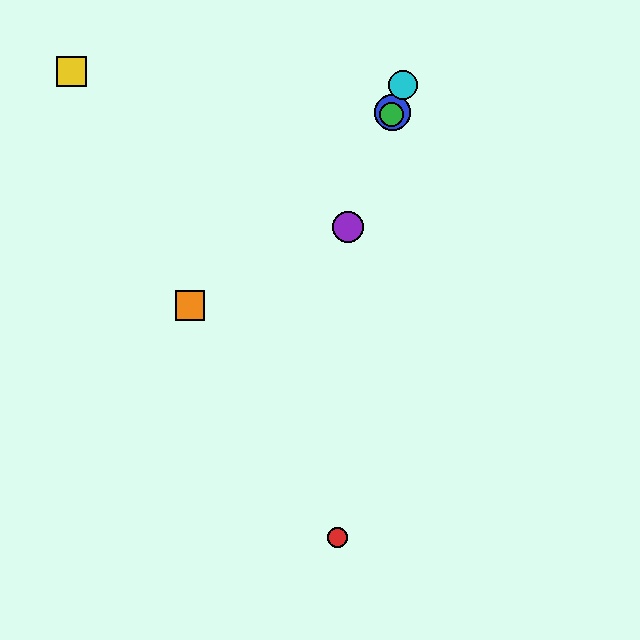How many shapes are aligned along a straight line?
4 shapes (the blue circle, the green circle, the purple circle, the cyan circle) are aligned along a straight line.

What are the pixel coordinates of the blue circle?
The blue circle is at (392, 112).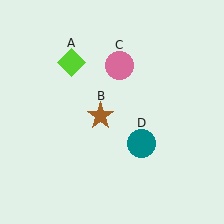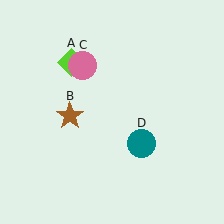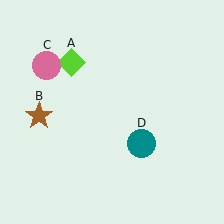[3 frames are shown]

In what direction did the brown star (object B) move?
The brown star (object B) moved left.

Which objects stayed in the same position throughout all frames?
Lime diamond (object A) and teal circle (object D) remained stationary.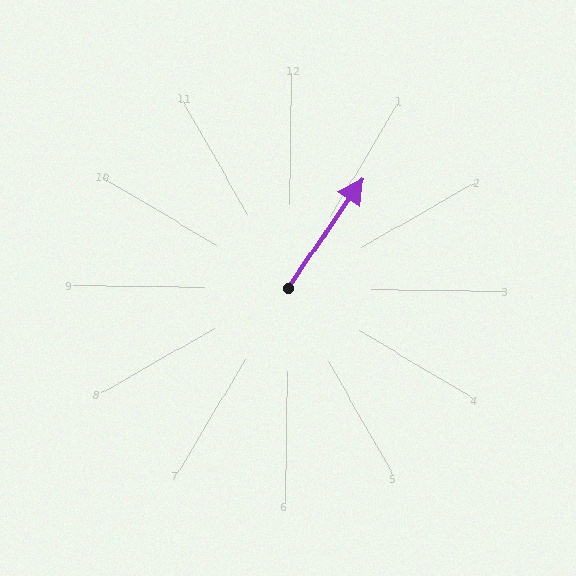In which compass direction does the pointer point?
Northeast.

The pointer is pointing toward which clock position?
Roughly 1 o'clock.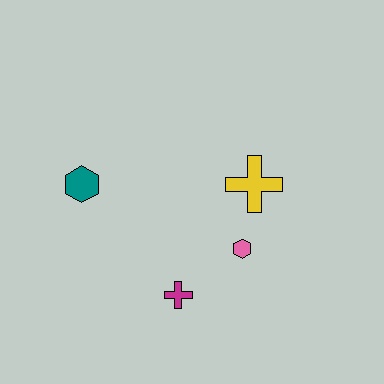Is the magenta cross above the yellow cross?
No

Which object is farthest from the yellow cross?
The teal hexagon is farthest from the yellow cross.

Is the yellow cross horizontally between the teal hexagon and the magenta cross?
No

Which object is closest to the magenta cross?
The pink hexagon is closest to the magenta cross.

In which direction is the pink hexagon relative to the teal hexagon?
The pink hexagon is to the right of the teal hexagon.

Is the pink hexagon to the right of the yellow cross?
No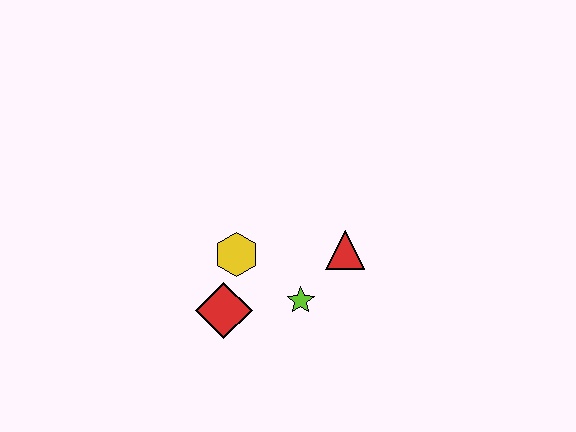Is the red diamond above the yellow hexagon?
No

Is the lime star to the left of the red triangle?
Yes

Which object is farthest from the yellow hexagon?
The red triangle is farthest from the yellow hexagon.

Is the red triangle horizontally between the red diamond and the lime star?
No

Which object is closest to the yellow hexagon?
The red diamond is closest to the yellow hexagon.